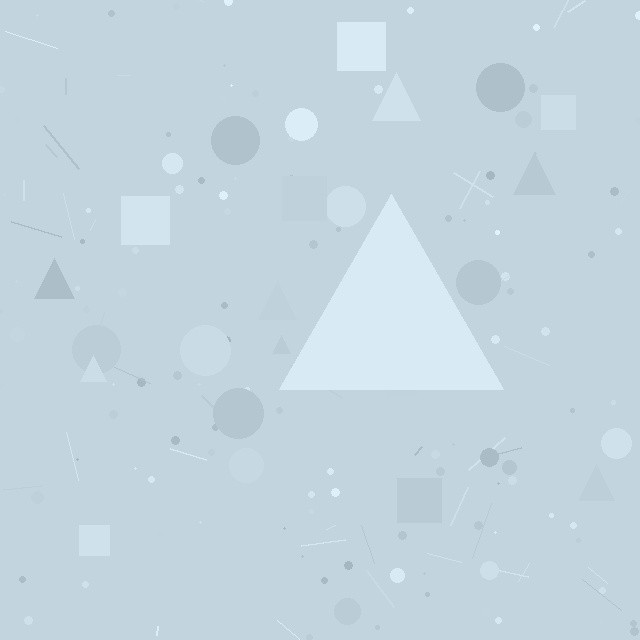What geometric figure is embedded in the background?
A triangle is embedded in the background.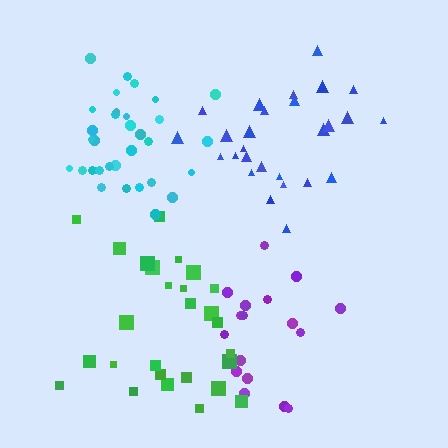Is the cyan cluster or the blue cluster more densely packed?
Cyan.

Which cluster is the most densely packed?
Cyan.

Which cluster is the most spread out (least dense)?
Green.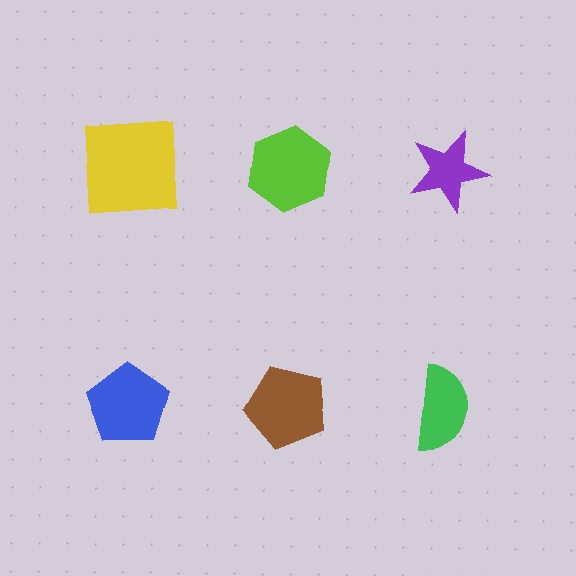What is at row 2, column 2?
A brown pentagon.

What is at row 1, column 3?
A purple star.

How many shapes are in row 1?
3 shapes.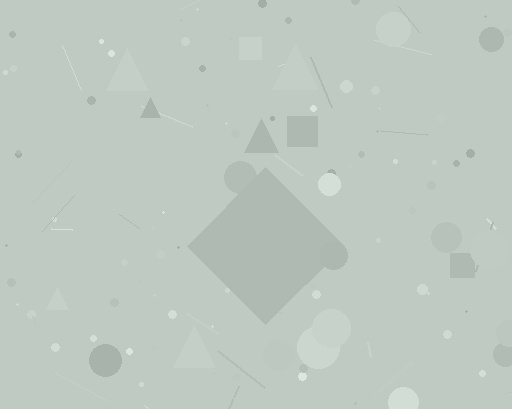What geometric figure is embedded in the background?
A diamond is embedded in the background.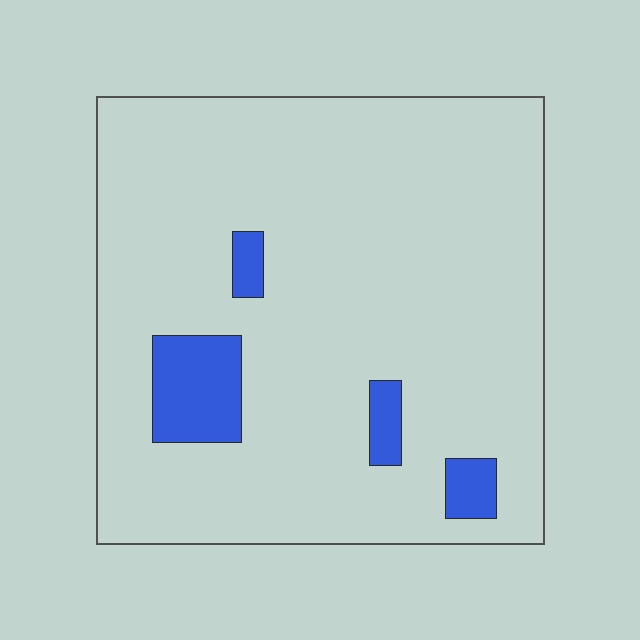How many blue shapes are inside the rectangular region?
4.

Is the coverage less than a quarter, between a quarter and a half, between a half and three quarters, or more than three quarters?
Less than a quarter.